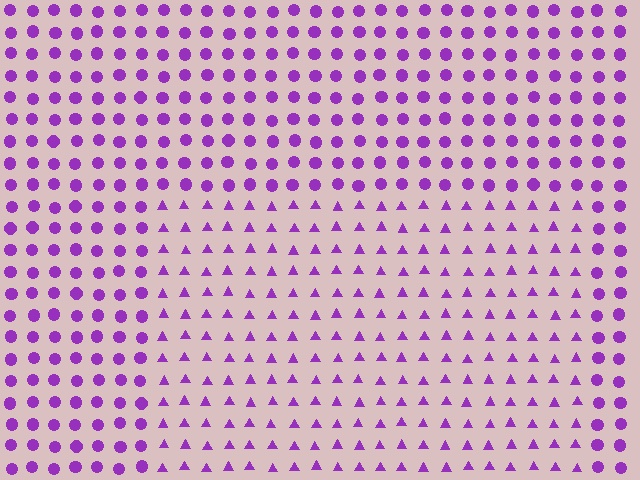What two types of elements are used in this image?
The image uses triangles inside the rectangle region and circles outside it.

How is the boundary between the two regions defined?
The boundary is defined by a change in element shape: triangles inside vs. circles outside. All elements share the same color and spacing.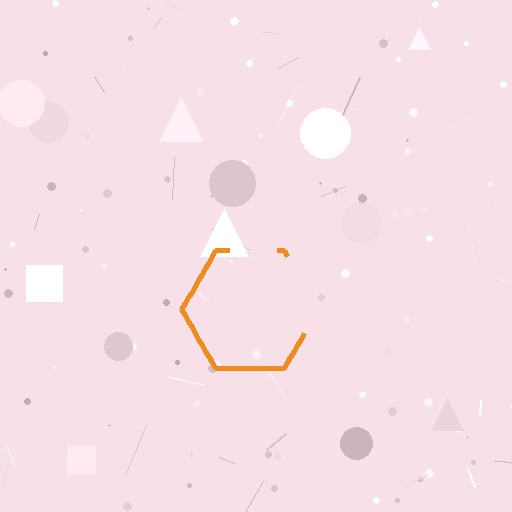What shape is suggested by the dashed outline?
The dashed outline suggests a hexagon.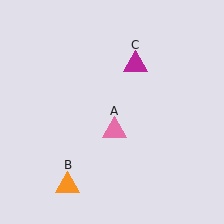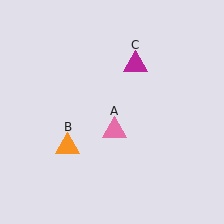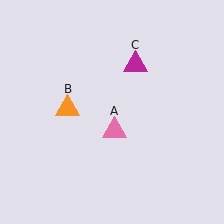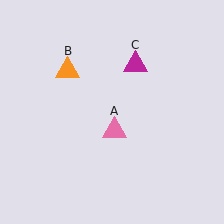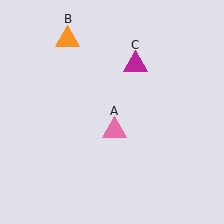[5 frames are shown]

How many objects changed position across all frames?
1 object changed position: orange triangle (object B).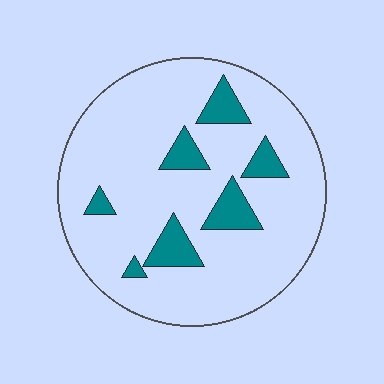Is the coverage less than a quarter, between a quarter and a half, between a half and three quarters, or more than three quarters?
Less than a quarter.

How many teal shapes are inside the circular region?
7.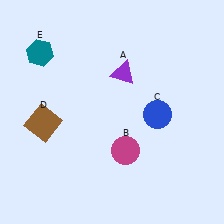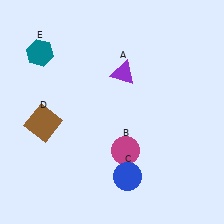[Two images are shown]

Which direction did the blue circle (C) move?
The blue circle (C) moved down.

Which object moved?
The blue circle (C) moved down.